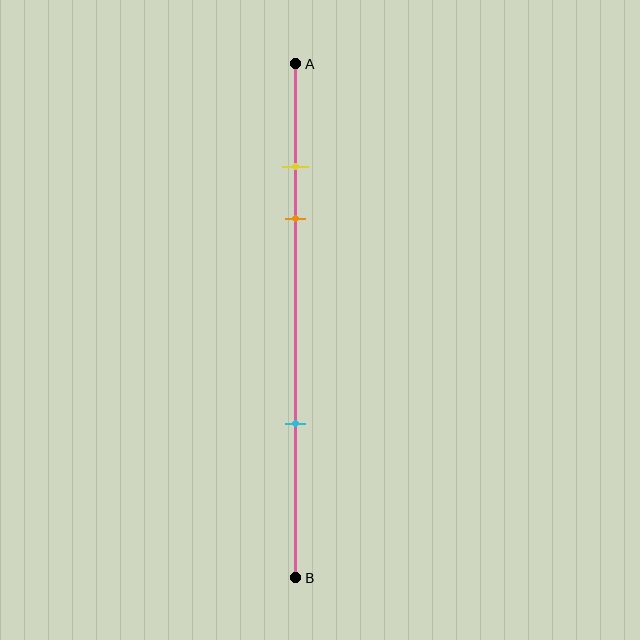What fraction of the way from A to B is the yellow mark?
The yellow mark is approximately 20% (0.2) of the way from A to B.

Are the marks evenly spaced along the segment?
No, the marks are not evenly spaced.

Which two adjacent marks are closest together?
The yellow and orange marks are the closest adjacent pair.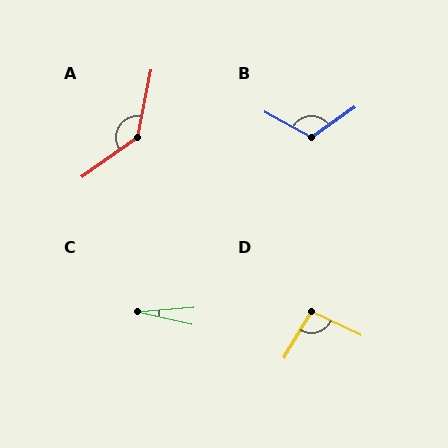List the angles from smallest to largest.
C (17°), D (95°), B (116°), A (137°).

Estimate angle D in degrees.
Approximately 95 degrees.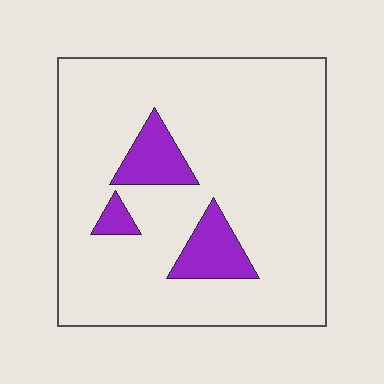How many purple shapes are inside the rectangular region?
3.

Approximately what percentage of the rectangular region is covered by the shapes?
Approximately 10%.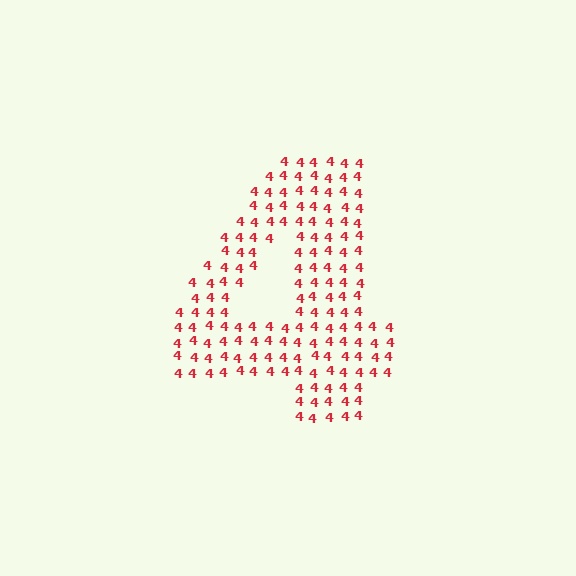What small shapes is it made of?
It is made of small digit 4's.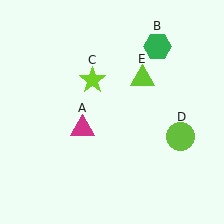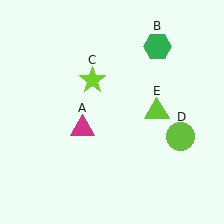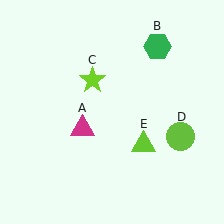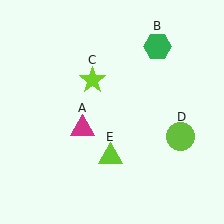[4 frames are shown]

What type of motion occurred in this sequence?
The lime triangle (object E) rotated clockwise around the center of the scene.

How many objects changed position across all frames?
1 object changed position: lime triangle (object E).